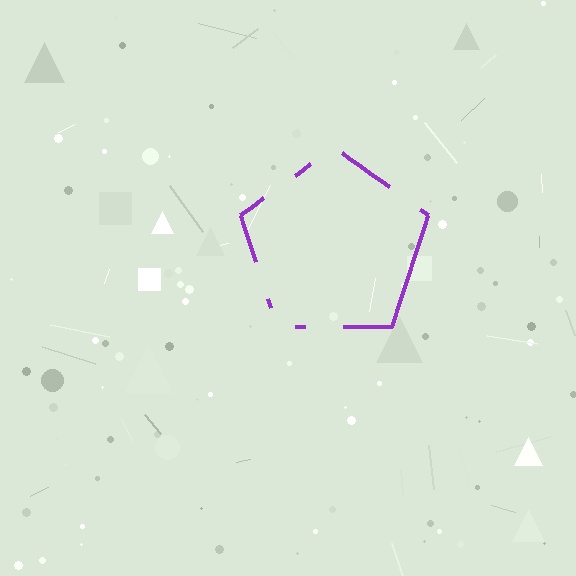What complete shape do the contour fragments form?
The contour fragments form a pentagon.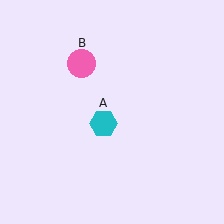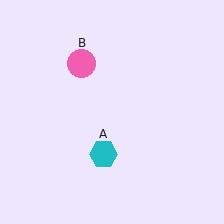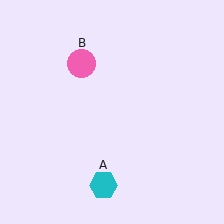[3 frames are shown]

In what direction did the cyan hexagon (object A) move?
The cyan hexagon (object A) moved down.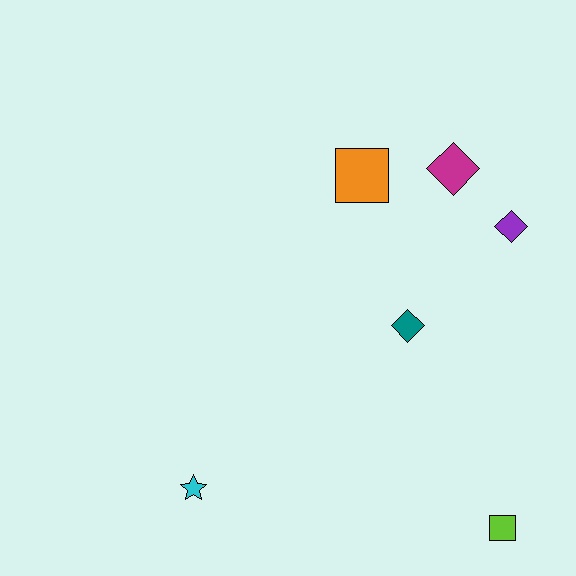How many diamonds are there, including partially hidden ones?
There are 3 diamonds.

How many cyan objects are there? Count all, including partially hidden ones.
There is 1 cyan object.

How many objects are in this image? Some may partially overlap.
There are 6 objects.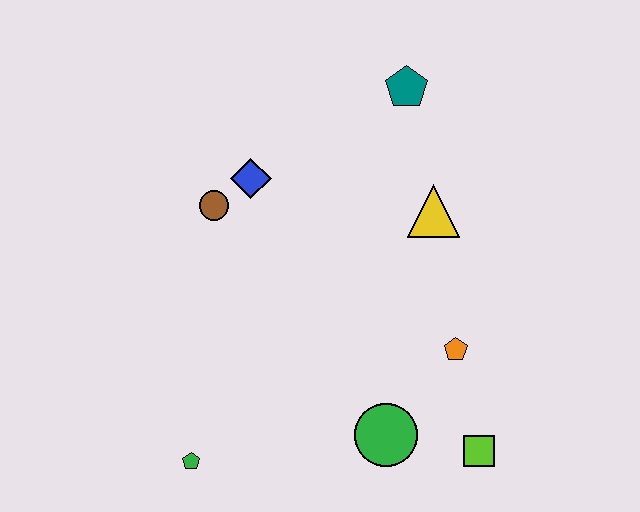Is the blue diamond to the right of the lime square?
No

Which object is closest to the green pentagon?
The green circle is closest to the green pentagon.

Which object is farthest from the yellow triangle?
The green pentagon is farthest from the yellow triangle.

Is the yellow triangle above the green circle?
Yes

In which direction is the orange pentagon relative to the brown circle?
The orange pentagon is to the right of the brown circle.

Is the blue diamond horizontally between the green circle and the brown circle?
Yes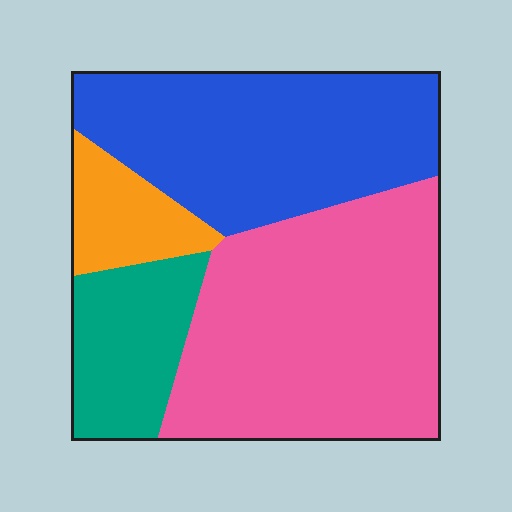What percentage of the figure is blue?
Blue covers around 35% of the figure.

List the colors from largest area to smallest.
From largest to smallest: pink, blue, teal, orange.